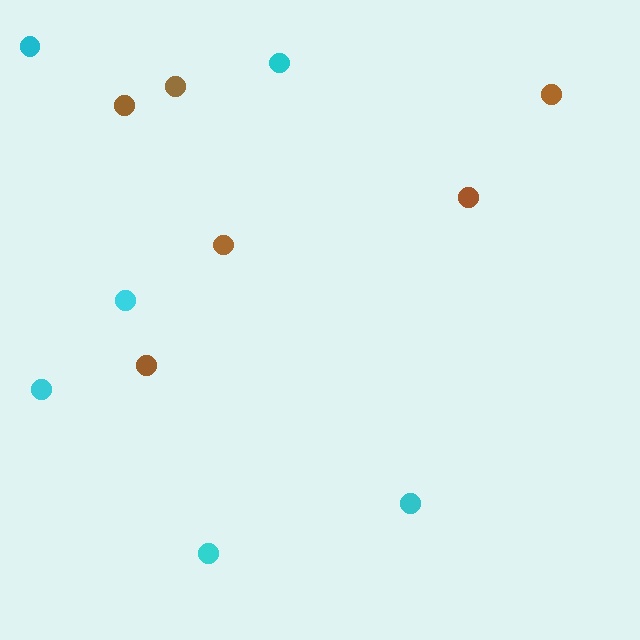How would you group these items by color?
There are 2 groups: one group of cyan circles (6) and one group of brown circles (6).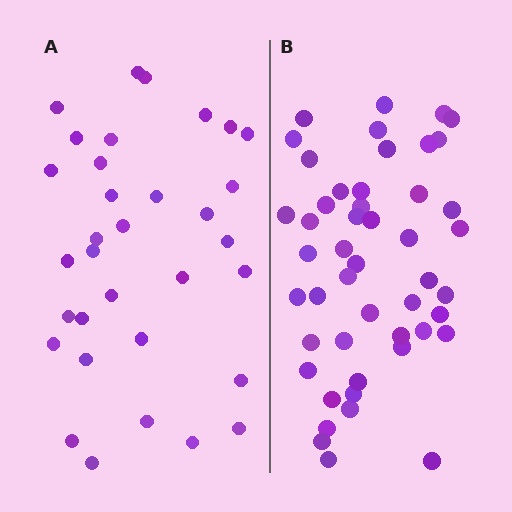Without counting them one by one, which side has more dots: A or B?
Region B (the right region) has more dots.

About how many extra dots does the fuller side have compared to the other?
Region B has approximately 15 more dots than region A.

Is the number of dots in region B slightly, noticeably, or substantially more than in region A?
Region B has substantially more. The ratio is roughly 1.5 to 1.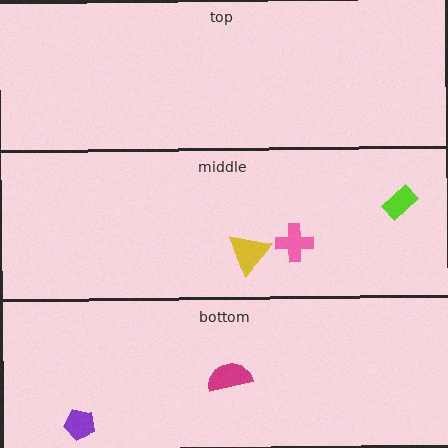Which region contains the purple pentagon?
The bottom region.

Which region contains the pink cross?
The middle region.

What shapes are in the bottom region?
The purple pentagon, the magenta semicircle.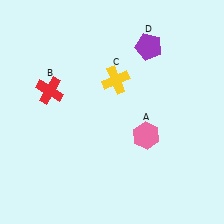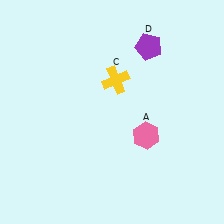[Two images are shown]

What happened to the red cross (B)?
The red cross (B) was removed in Image 2. It was in the top-left area of Image 1.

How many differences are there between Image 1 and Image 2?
There is 1 difference between the two images.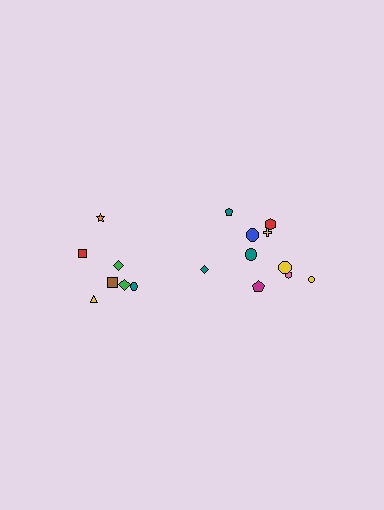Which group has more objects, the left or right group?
The right group.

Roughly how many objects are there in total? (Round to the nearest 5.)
Roughly 15 objects in total.